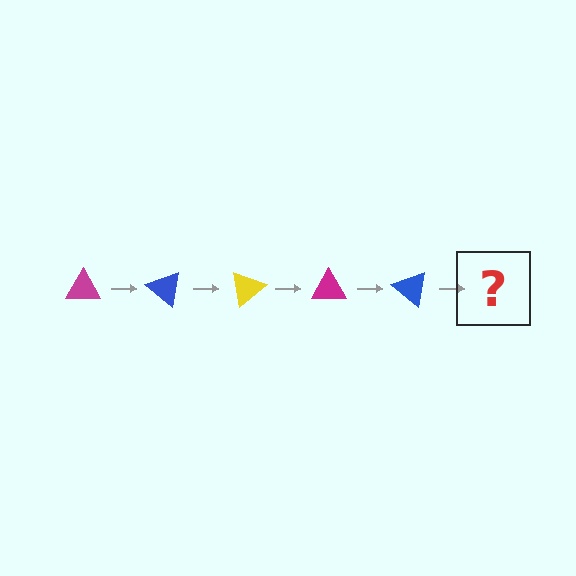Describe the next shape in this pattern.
It should be a yellow triangle, rotated 200 degrees from the start.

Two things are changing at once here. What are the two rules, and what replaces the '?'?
The two rules are that it rotates 40 degrees each step and the color cycles through magenta, blue, and yellow. The '?' should be a yellow triangle, rotated 200 degrees from the start.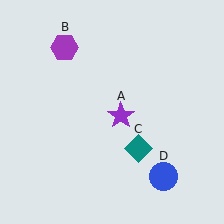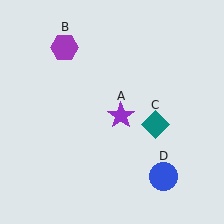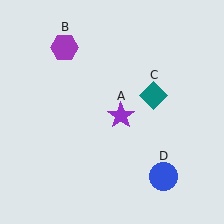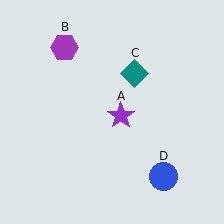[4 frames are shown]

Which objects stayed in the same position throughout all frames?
Purple star (object A) and purple hexagon (object B) and blue circle (object D) remained stationary.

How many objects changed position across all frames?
1 object changed position: teal diamond (object C).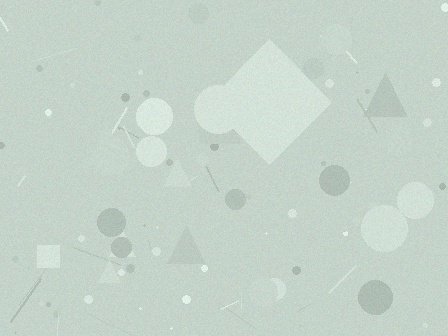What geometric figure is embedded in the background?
A diamond is embedded in the background.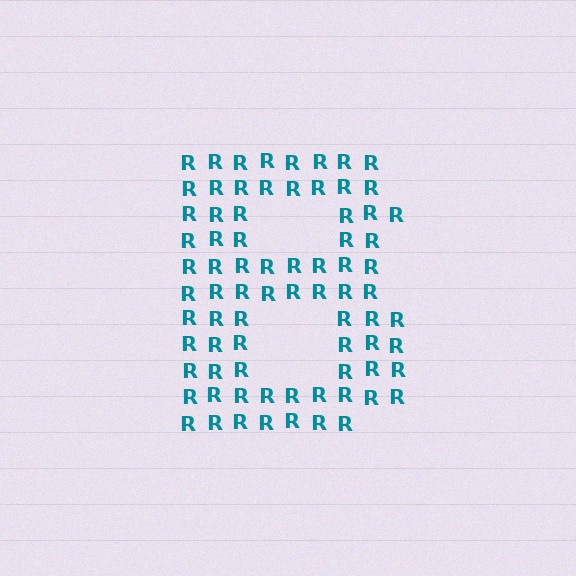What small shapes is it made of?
It is made of small letter R's.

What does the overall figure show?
The overall figure shows the letter B.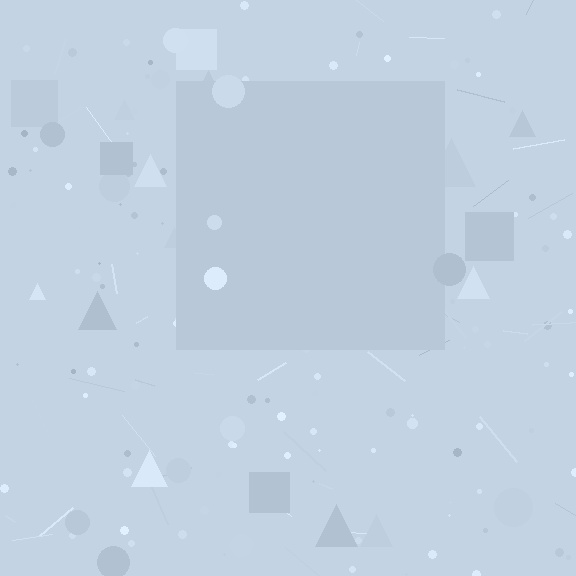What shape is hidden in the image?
A square is hidden in the image.